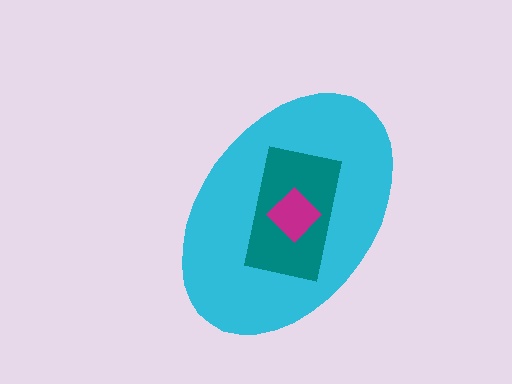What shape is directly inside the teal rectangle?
The magenta diamond.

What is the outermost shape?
The cyan ellipse.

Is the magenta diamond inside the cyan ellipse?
Yes.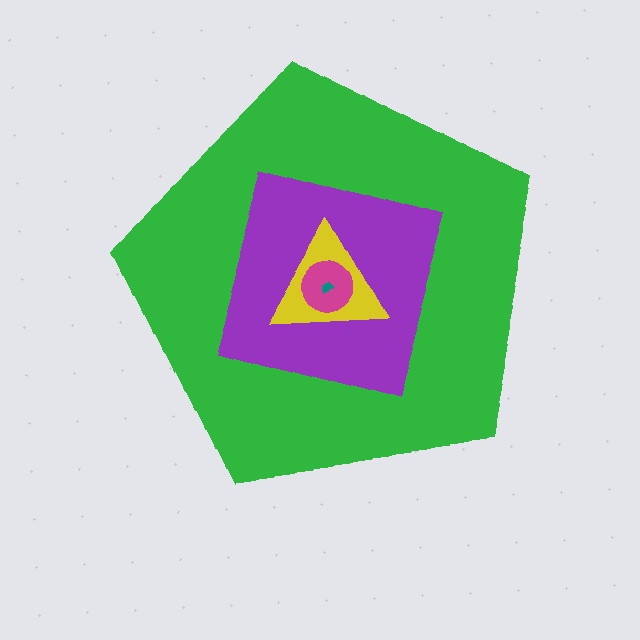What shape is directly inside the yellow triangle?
The magenta circle.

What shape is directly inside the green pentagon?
The purple diamond.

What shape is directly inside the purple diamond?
The yellow triangle.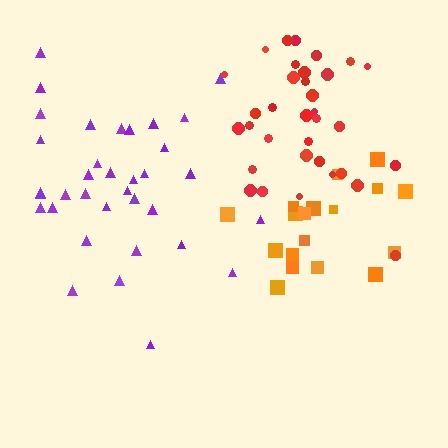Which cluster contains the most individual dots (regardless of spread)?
Purple (35).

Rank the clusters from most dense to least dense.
red, purple, orange.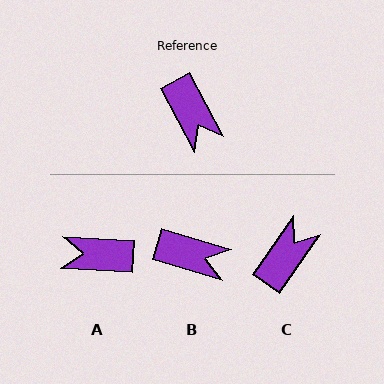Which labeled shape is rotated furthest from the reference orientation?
A, about 121 degrees away.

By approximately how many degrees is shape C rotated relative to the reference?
Approximately 117 degrees counter-clockwise.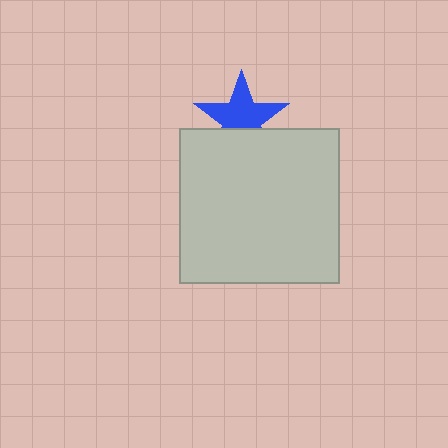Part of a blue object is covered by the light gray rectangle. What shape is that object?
It is a star.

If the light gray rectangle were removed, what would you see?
You would see the complete blue star.